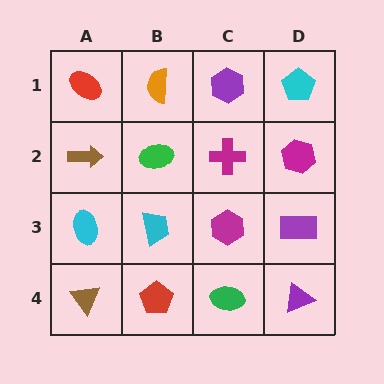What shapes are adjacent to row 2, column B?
An orange semicircle (row 1, column B), a cyan trapezoid (row 3, column B), a brown arrow (row 2, column A), a magenta cross (row 2, column C).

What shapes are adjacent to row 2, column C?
A purple hexagon (row 1, column C), a magenta hexagon (row 3, column C), a green ellipse (row 2, column B), a magenta hexagon (row 2, column D).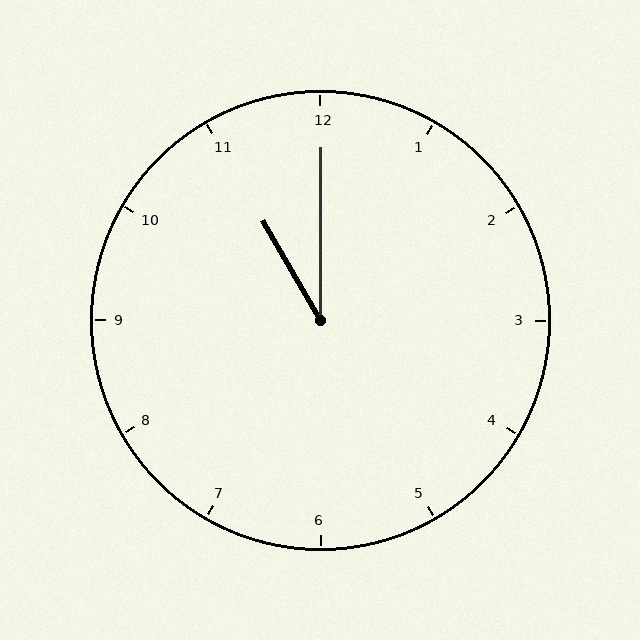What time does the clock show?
11:00.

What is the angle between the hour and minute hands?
Approximately 30 degrees.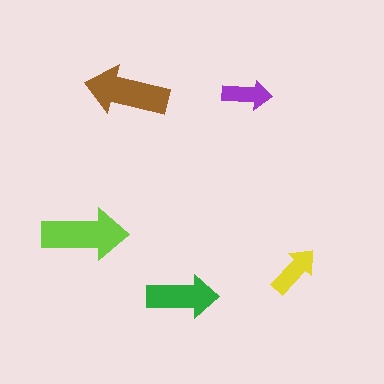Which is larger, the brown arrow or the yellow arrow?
The brown one.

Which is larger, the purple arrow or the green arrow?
The green one.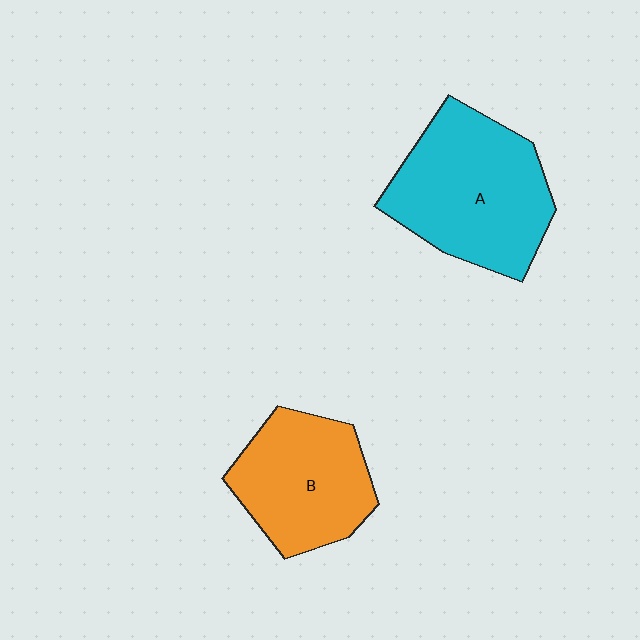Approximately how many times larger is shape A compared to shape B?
Approximately 1.3 times.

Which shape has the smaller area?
Shape B (orange).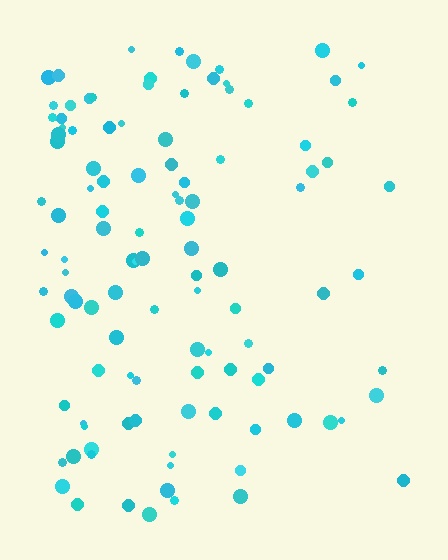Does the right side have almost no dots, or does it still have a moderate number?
Still a moderate number, just noticeably fewer than the left.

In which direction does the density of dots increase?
From right to left, with the left side densest.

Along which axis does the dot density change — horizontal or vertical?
Horizontal.